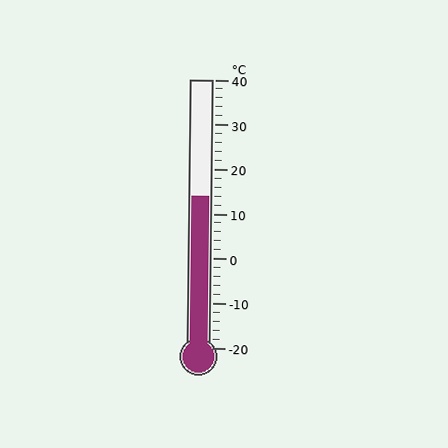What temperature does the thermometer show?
The thermometer shows approximately 14°C.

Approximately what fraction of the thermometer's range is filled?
The thermometer is filled to approximately 55% of its range.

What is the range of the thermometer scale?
The thermometer scale ranges from -20°C to 40°C.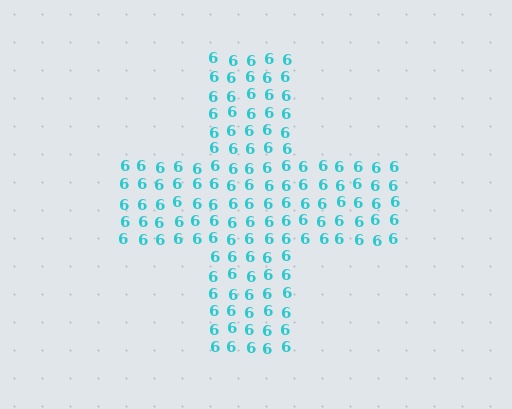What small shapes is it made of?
It is made of small digit 6's.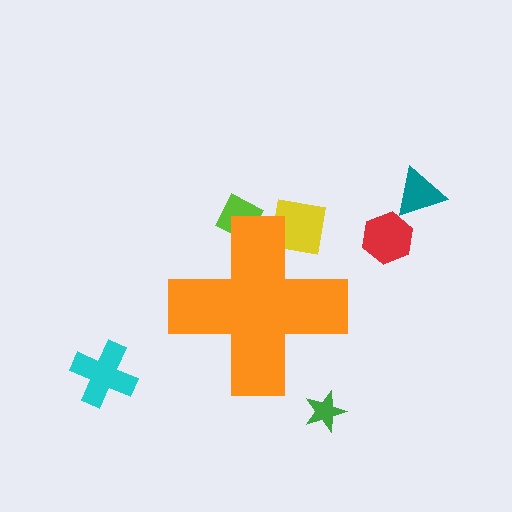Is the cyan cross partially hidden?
No, the cyan cross is fully visible.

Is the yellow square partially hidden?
Yes, the yellow square is partially hidden behind the orange cross.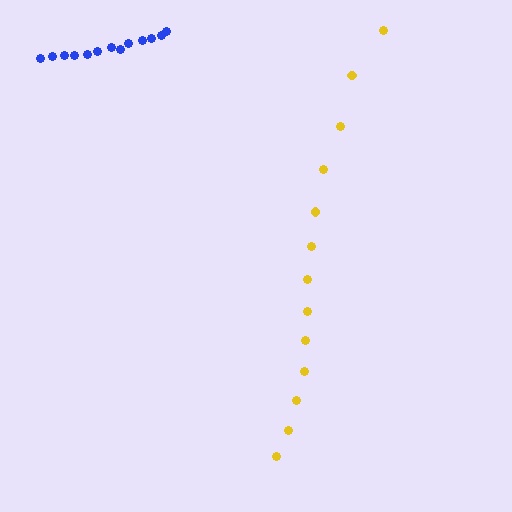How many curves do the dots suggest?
There are 2 distinct paths.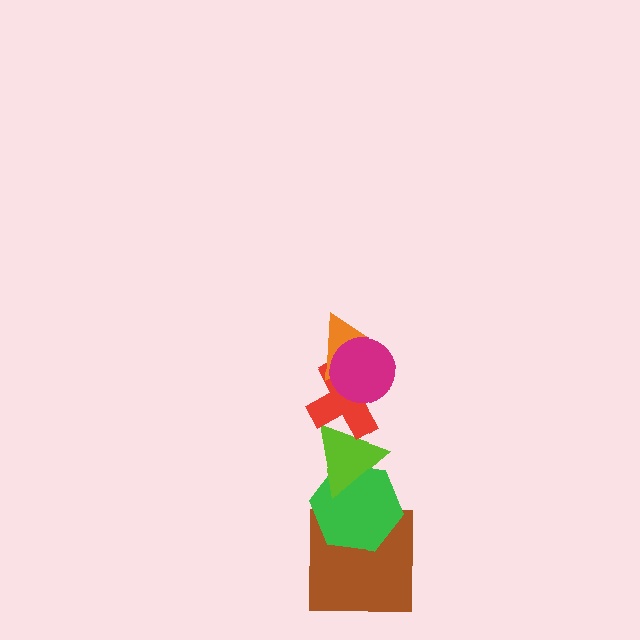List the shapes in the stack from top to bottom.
From top to bottom: the magenta circle, the orange triangle, the red cross, the lime triangle, the green hexagon, the brown square.